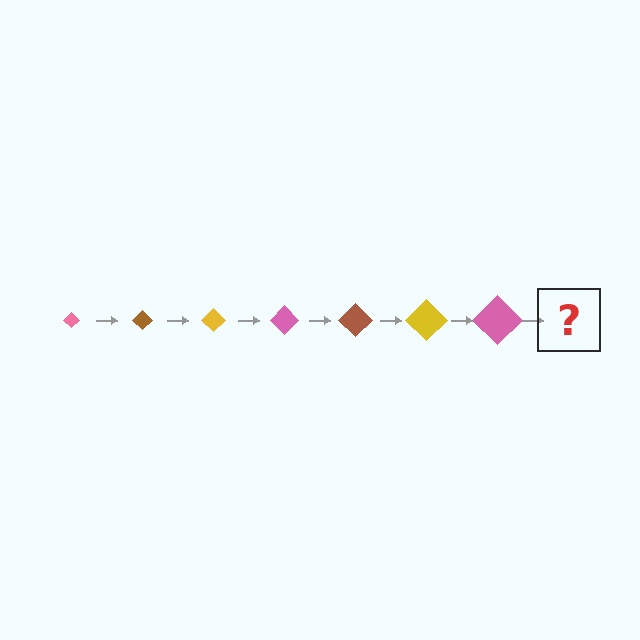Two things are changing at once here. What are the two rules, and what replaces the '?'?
The two rules are that the diamond grows larger each step and the color cycles through pink, brown, and yellow. The '?' should be a brown diamond, larger than the previous one.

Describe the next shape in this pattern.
It should be a brown diamond, larger than the previous one.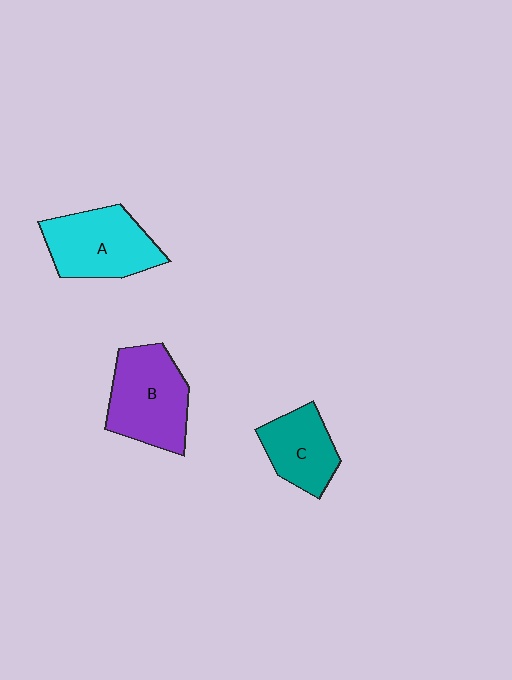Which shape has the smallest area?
Shape C (teal).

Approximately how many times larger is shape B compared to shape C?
Approximately 1.4 times.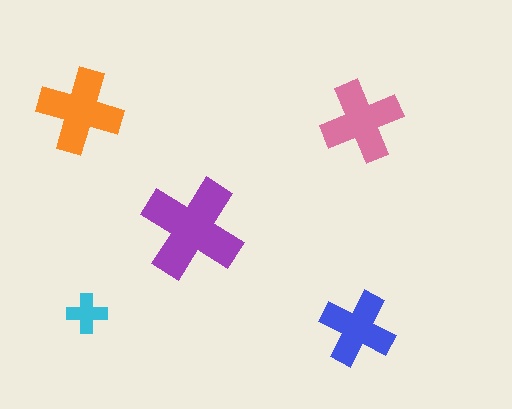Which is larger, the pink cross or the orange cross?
The orange one.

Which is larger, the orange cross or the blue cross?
The orange one.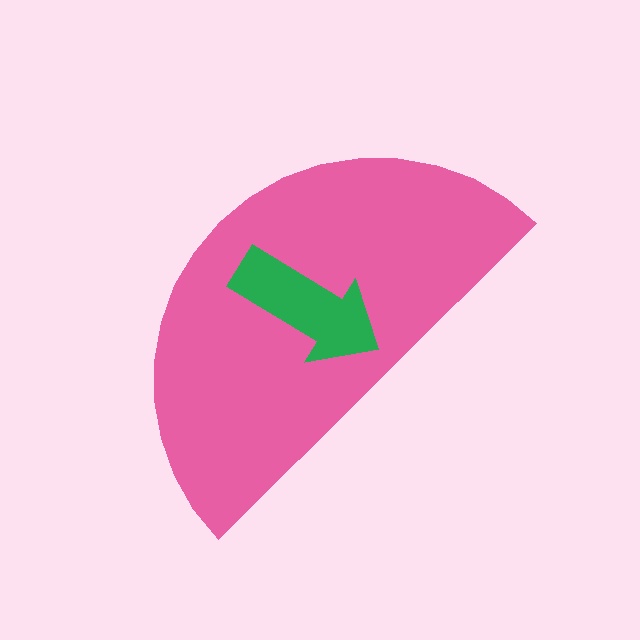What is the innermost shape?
The green arrow.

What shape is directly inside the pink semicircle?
The green arrow.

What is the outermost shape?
The pink semicircle.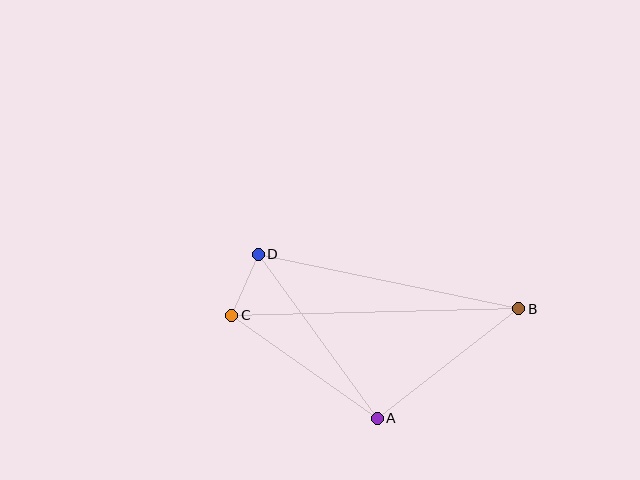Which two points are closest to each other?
Points C and D are closest to each other.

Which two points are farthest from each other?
Points B and C are farthest from each other.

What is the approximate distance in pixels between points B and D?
The distance between B and D is approximately 266 pixels.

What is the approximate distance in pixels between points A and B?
The distance between A and B is approximately 179 pixels.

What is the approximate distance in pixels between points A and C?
The distance between A and C is approximately 179 pixels.